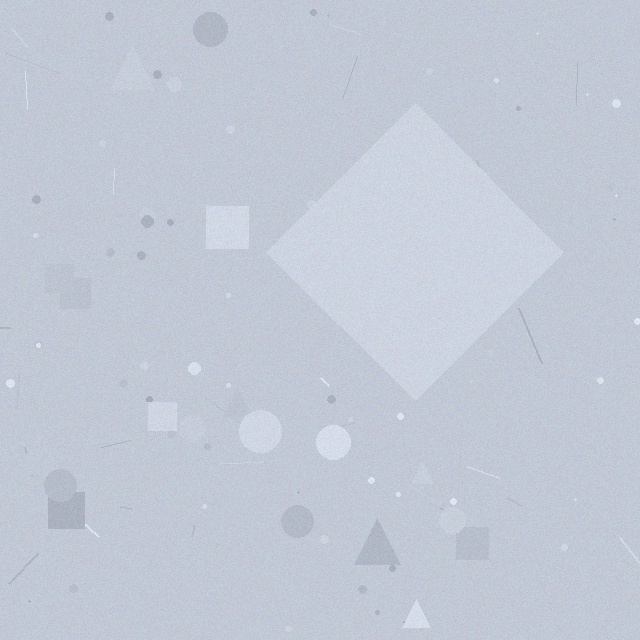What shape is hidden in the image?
A diamond is hidden in the image.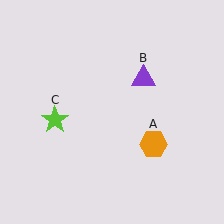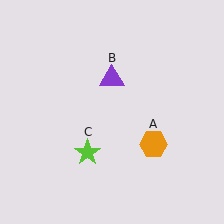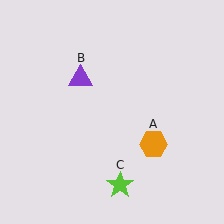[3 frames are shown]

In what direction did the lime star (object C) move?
The lime star (object C) moved down and to the right.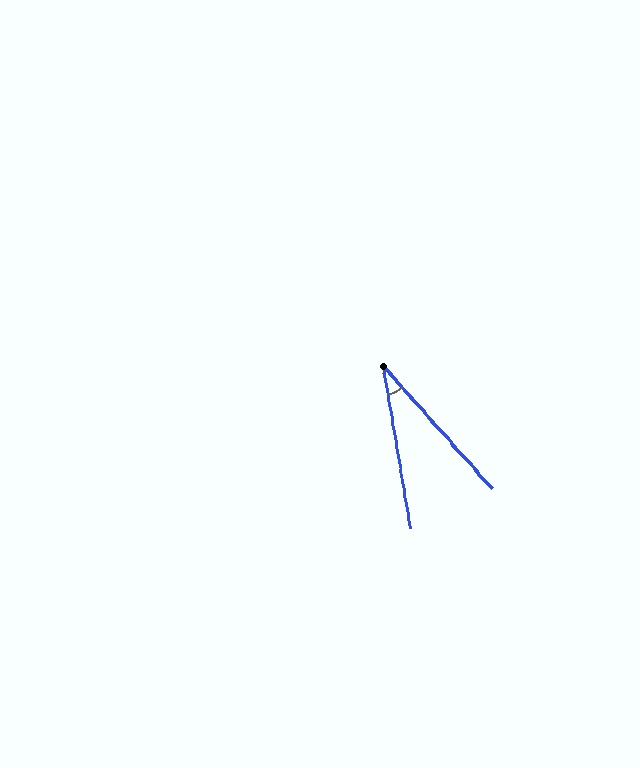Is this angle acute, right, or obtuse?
It is acute.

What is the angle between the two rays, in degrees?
Approximately 32 degrees.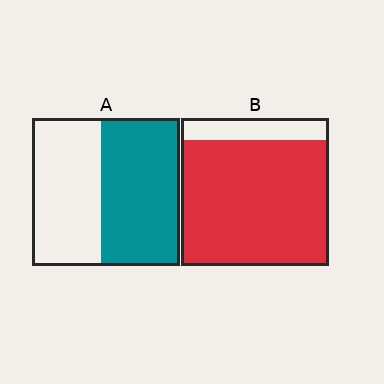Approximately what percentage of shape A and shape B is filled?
A is approximately 55% and B is approximately 85%.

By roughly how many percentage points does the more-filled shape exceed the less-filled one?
By roughly 30 percentage points (B over A).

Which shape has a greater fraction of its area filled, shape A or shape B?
Shape B.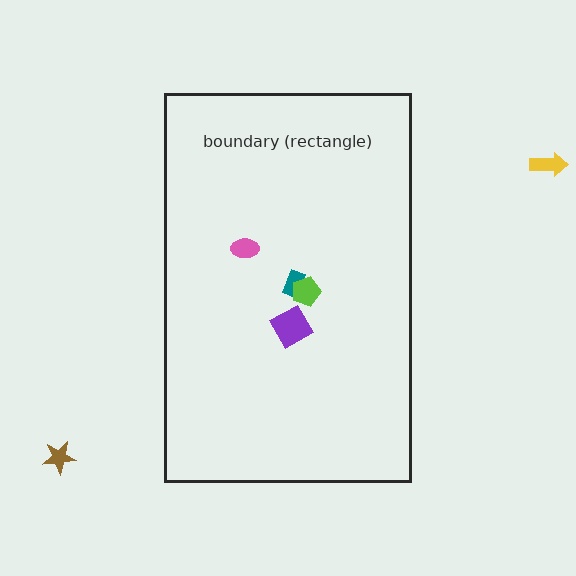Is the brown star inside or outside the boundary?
Outside.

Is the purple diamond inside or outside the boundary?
Inside.